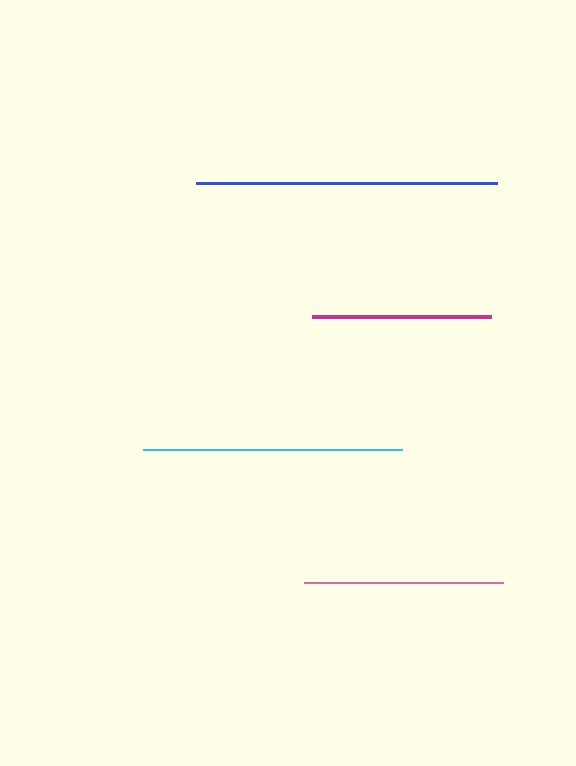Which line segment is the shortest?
The magenta line is the shortest at approximately 180 pixels.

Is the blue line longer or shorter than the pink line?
The blue line is longer than the pink line.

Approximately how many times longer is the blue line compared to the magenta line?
The blue line is approximately 1.7 times the length of the magenta line.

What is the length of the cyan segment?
The cyan segment is approximately 258 pixels long.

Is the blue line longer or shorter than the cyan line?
The blue line is longer than the cyan line.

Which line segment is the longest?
The blue line is the longest at approximately 301 pixels.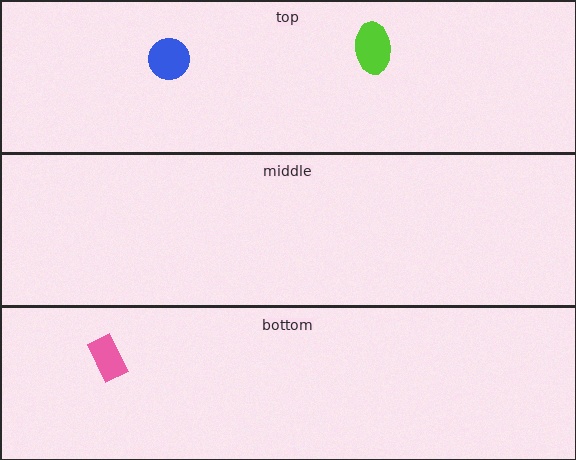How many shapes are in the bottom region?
1.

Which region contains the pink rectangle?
The bottom region.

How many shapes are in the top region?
2.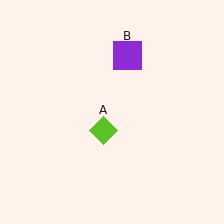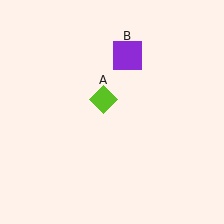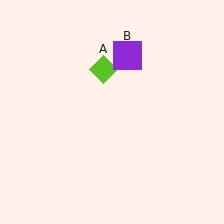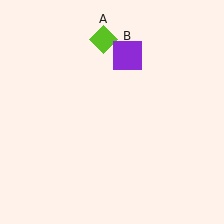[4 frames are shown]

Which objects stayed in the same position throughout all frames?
Purple square (object B) remained stationary.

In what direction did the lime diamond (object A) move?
The lime diamond (object A) moved up.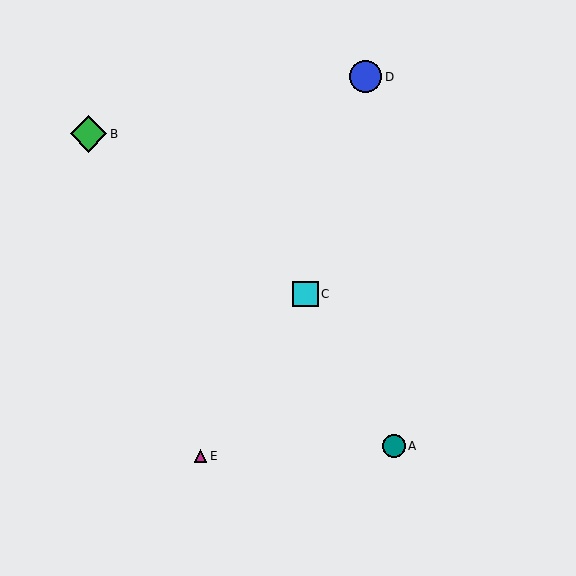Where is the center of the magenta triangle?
The center of the magenta triangle is at (201, 456).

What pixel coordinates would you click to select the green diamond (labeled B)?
Click at (88, 134) to select the green diamond B.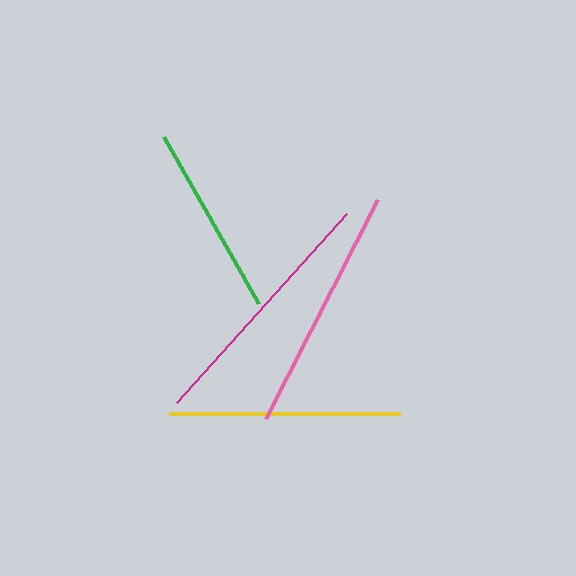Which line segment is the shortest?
The green line is the shortest at approximately 192 pixels.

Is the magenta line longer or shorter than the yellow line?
The magenta line is longer than the yellow line.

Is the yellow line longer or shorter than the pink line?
The pink line is longer than the yellow line.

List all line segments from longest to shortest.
From longest to shortest: magenta, pink, yellow, green.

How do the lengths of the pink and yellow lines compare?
The pink and yellow lines are approximately the same length.